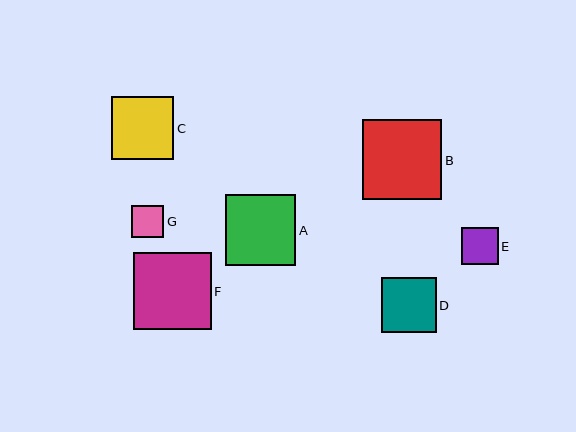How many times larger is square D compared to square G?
Square D is approximately 1.7 times the size of square G.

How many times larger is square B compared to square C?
Square B is approximately 1.3 times the size of square C.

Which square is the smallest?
Square G is the smallest with a size of approximately 32 pixels.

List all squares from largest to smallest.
From largest to smallest: B, F, A, C, D, E, G.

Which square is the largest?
Square B is the largest with a size of approximately 80 pixels.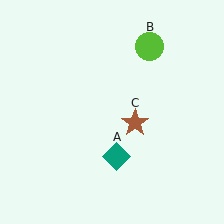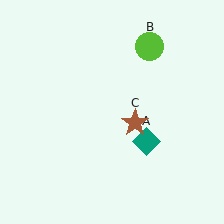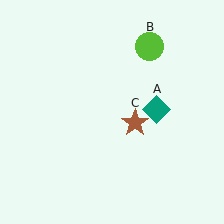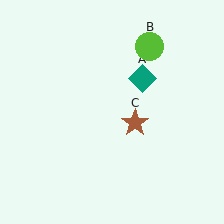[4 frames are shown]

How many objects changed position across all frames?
1 object changed position: teal diamond (object A).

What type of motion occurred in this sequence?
The teal diamond (object A) rotated counterclockwise around the center of the scene.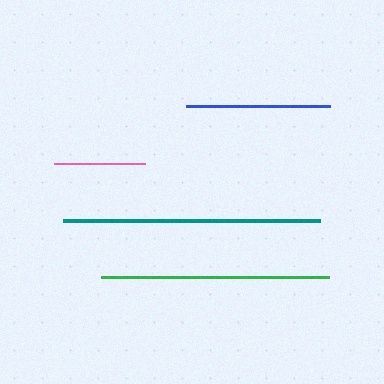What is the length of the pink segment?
The pink segment is approximately 92 pixels long.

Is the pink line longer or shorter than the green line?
The green line is longer than the pink line.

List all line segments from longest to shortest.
From longest to shortest: teal, green, blue, pink.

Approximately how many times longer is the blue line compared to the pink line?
The blue line is approximately 1.6 times the length of the pink line.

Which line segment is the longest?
The teal line is the longest at approximately 258 pixels.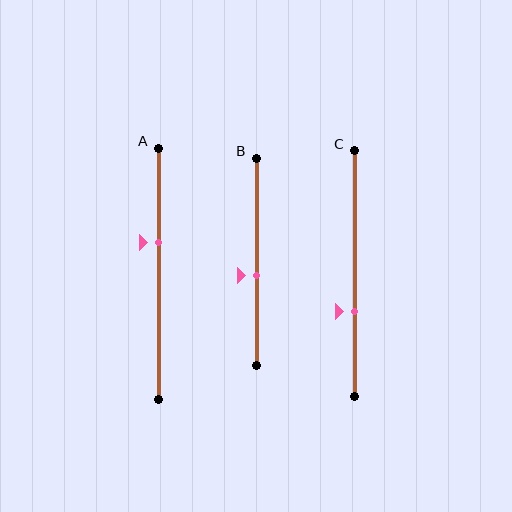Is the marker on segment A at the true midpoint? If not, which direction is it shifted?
No, the marker on segment A is shifted upward by about 12% of the segment length.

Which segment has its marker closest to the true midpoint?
Segment B has its marker closest to the true midpoint.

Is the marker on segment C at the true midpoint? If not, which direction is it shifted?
No, the marker on segment C is shifted downward by about 15% of the segment length.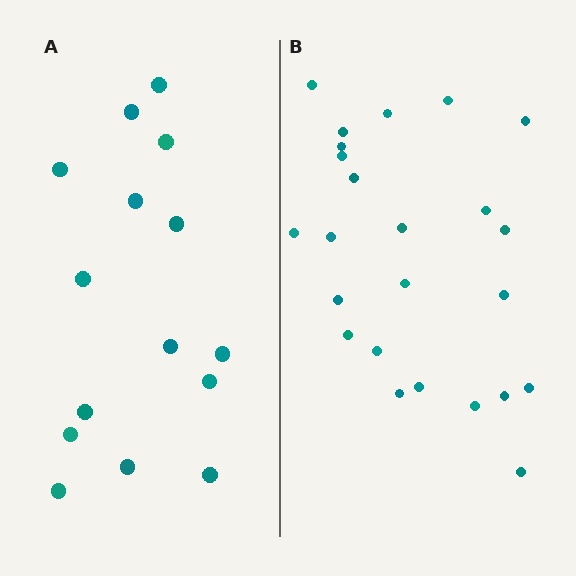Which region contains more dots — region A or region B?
Region B (the right region) has more dots.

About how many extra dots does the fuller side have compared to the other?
Region B has roughly 8 or so more dots than region A.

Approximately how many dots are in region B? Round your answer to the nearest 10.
About 20 dots. (The exact count is 24, which rounds to 20.)